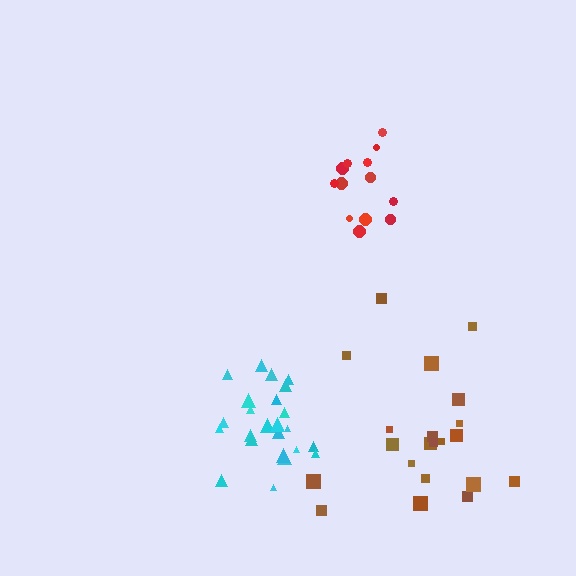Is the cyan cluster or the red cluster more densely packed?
Red.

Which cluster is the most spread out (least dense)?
Brown.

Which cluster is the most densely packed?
Red.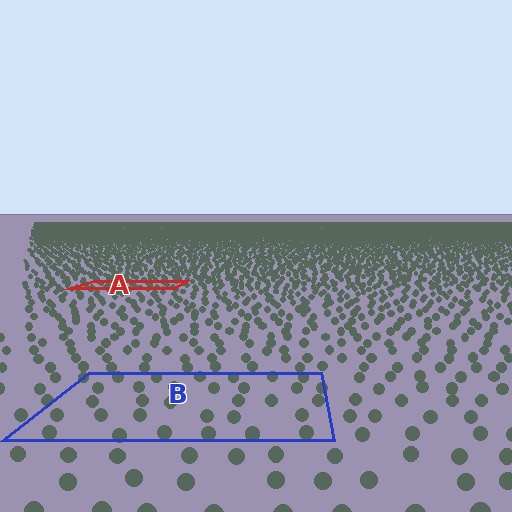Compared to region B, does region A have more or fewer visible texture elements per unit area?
Region A has more texture elements per unit area — they are packed more densely because it is farther away.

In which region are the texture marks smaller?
The texture marks are smaller in region A, because it is farther away.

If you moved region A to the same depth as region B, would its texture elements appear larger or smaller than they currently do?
They would appear larger. At a closer depth, the same texture elements are projected at a bigger on-screen size.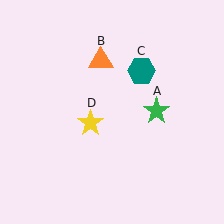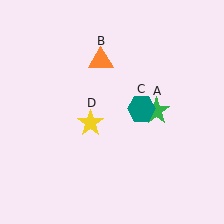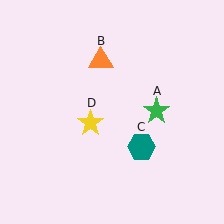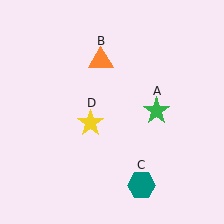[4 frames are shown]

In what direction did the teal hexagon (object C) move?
The teal hexagon (object C) moved down.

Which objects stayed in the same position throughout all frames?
Green star (object A) and orange triangle (object B) and yellow star (object D) remained stationary.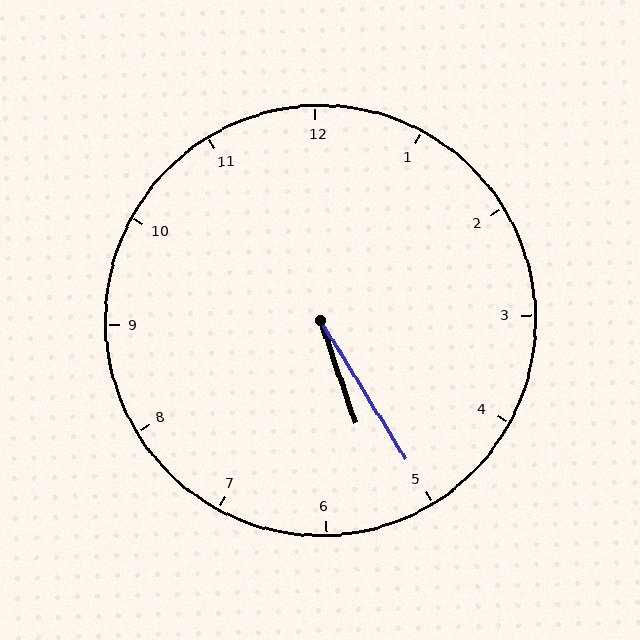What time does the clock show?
5:25.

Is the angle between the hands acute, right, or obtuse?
It is acute.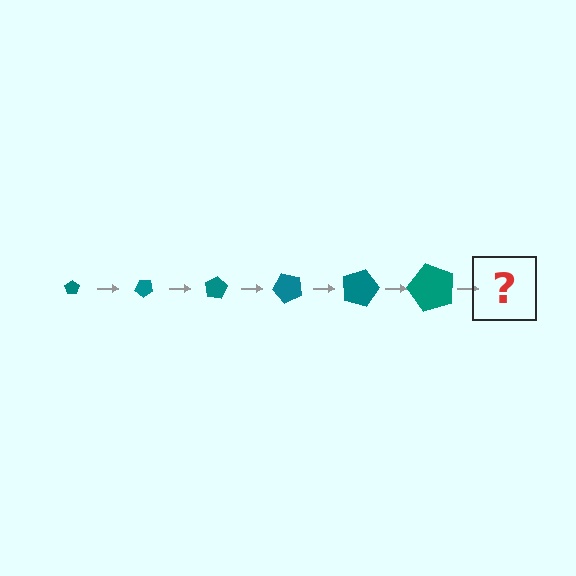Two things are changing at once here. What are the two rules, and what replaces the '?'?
The two rules are that the pentagon grows larger each step and it rotates 40 degrees each step. The '?' should be a pentagon, larger than the previous one and rotated 240 degrees from the start.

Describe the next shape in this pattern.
It should be a pentagon, larger than the previous one and rotated 240 degrees from the start.